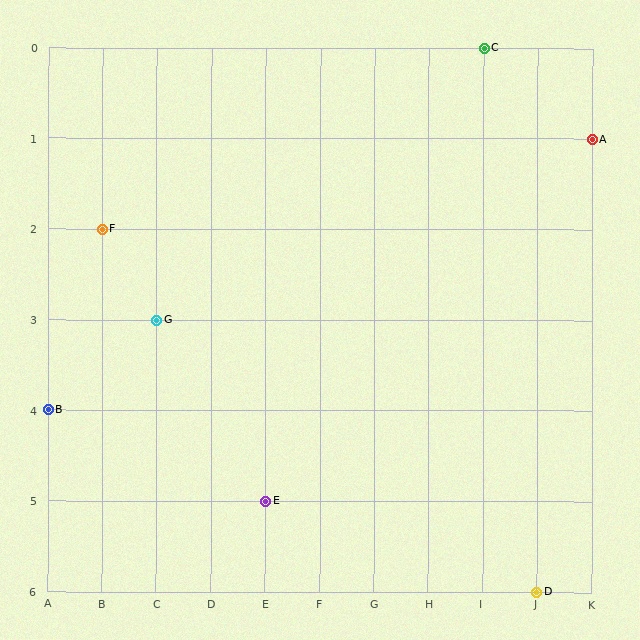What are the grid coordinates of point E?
Point E is at grid coordinates (E, 5).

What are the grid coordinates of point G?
Point G is at grid coordinates (C, 3).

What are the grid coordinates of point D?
Point D is at grid coordinates (J, 6).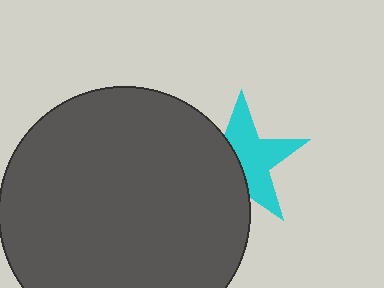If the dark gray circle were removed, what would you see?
You would see the complete cyan star.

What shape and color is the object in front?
The object in front is a dark gray circle.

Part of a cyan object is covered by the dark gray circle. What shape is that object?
It is a star.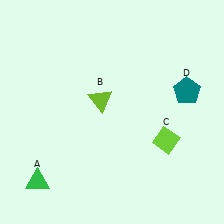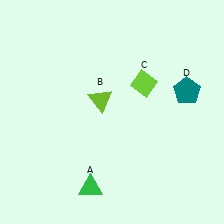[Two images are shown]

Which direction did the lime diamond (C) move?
The lime diamond (C) moved up.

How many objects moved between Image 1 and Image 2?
2 objects moved between the two images.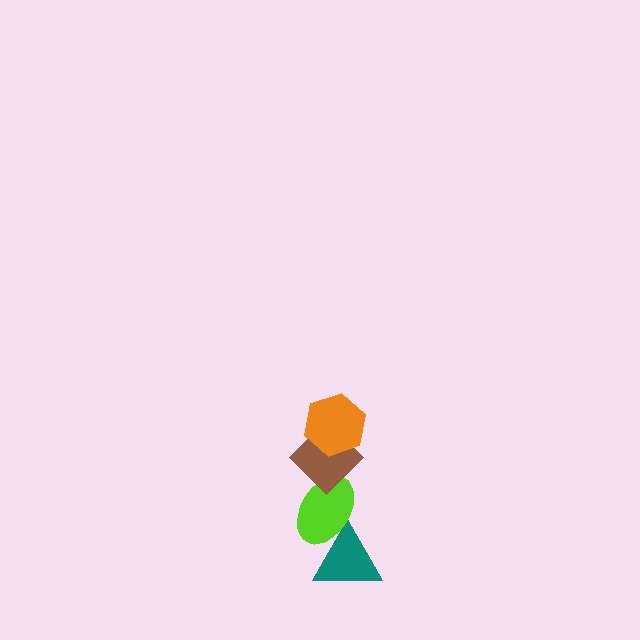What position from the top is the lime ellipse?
The lime ellipse is 3rd from the top.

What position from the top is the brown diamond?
The brown diamond is 2nd from the top.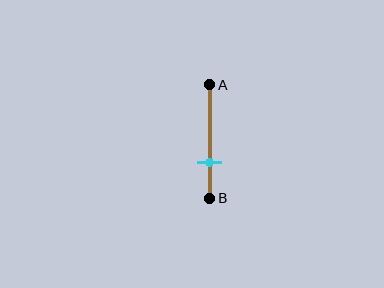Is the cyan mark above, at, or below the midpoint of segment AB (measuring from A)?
The cyan mark is below the midpoint of segment AB.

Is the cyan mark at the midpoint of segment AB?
No, the mark is at about 70% from A, not at the 50% midpoint.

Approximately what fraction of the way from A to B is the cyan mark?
The cyan mark is approximately 70% of the way from A to B.